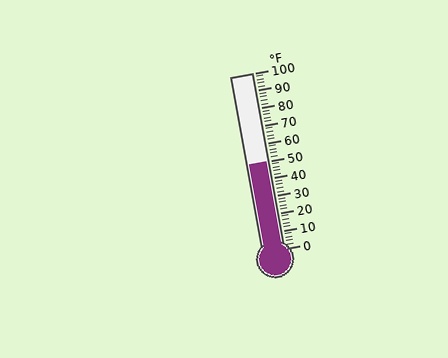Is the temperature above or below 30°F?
The temperature is above 30°F.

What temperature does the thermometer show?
The thermometer shows approximately 50°F.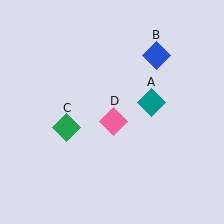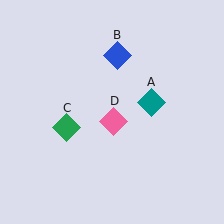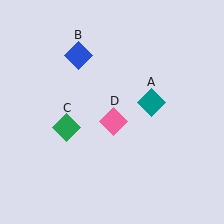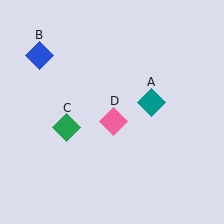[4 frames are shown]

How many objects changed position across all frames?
1 object changed position: blue diamond (object B).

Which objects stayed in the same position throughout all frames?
Teal diamond (object A) and green diamond (object C) and pink diamond (object D) remained stationary.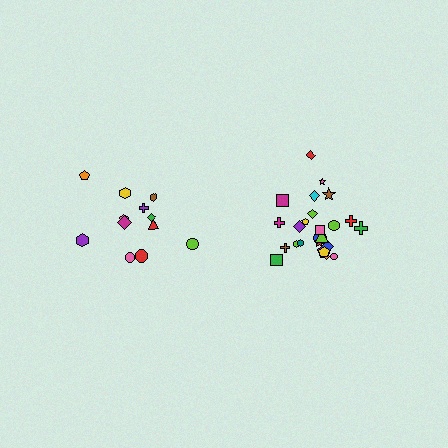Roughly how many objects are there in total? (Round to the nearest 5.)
Roughly 35 objects in total.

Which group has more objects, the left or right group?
The right group.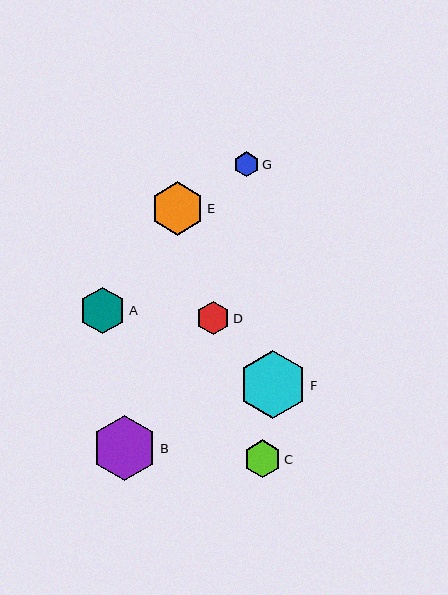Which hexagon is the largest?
Hexagon F is the largest with a size of approximately 68 pixels.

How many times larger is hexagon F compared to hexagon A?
Hexagon F is approximately 1.5 times the size of hexagon A.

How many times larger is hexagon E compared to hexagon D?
Hexagon E is approximately 1.6 times the size of hexagon D.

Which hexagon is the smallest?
Hexagon G is the smallest with a size of approximately 25 pixels.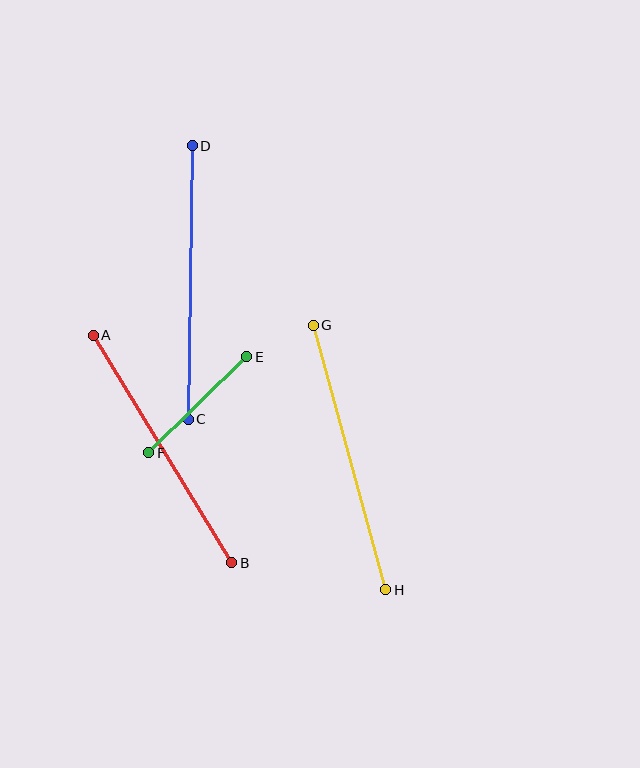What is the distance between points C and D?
The distance is approximately 274 pixels.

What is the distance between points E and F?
The distance is approximately 137 pixels.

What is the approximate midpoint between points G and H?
The midpoint is at approximately (350, 457) pixels.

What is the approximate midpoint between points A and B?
The midpoint is at approximately (163, 449) pixels.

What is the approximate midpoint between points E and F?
The midpoint is at approximately (198, 405) pixels.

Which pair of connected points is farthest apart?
Points G and H are farthest apart.